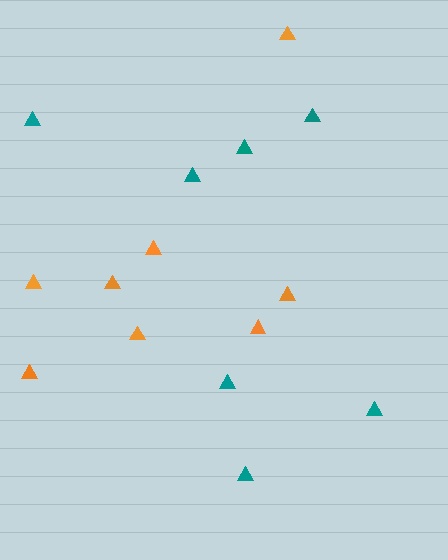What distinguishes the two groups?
There are 2 groups: one group of teal triangles (7) and one group of orange triangles (8).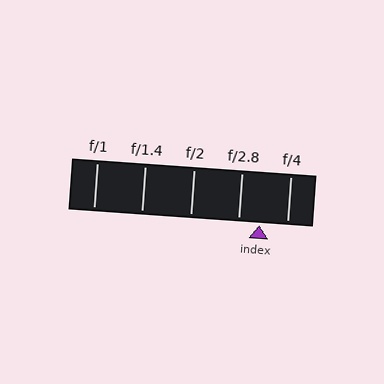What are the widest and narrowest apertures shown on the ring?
The widest aperture shown is f/1 and the narrowest is f/4.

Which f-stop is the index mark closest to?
The index mark is closest to f/2.8.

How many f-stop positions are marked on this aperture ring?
There are 5 f-stop positions marked.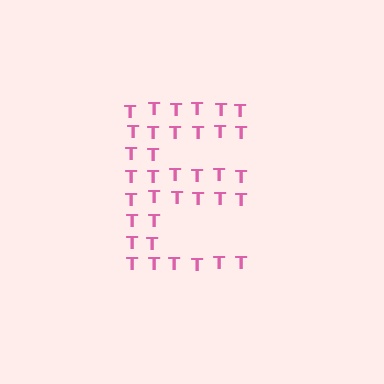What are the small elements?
The small elements are letter T's.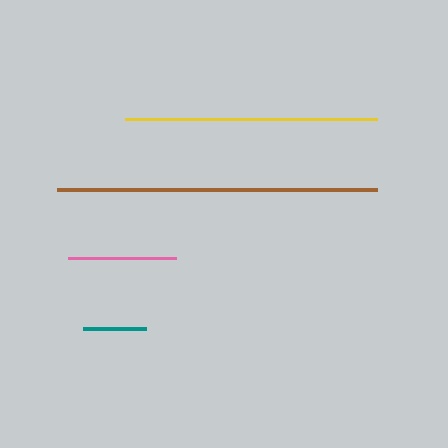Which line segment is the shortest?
The teal line is the shortest at approximately 63 pixels.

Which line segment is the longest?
The brown line is the longest at approximately 321 pixels.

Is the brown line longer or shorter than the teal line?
The brown line is longer than the teal line.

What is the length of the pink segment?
The pink segment is approximately 108 pixels long.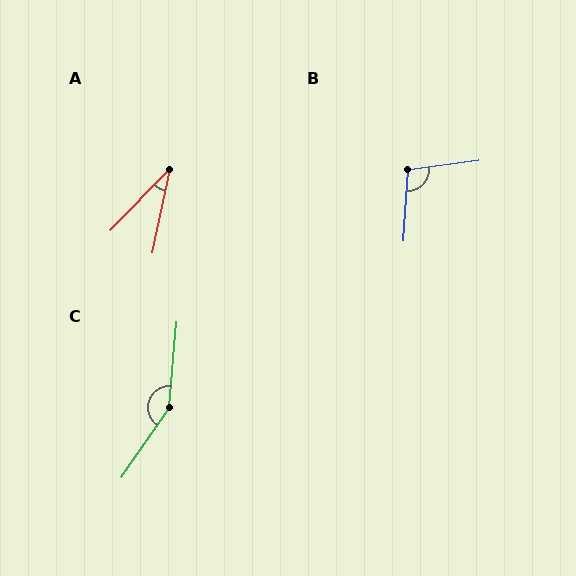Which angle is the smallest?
A, at approximately 32 degrees.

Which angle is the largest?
C, at approximately 151 degrees.